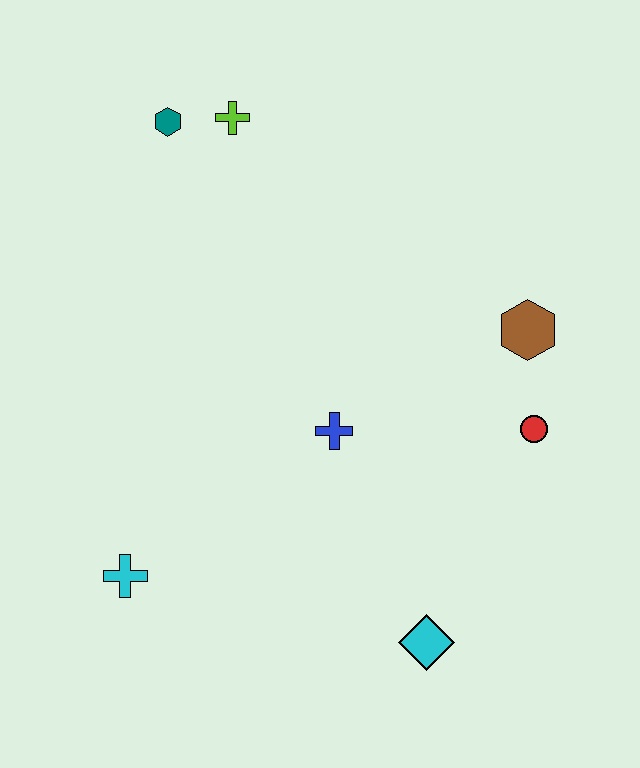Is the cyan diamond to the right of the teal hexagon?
Yes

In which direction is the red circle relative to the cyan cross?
The red circle is to the right of the cyan cross.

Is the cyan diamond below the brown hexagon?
Yes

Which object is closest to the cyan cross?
The blue cross is closest to the cyan cross.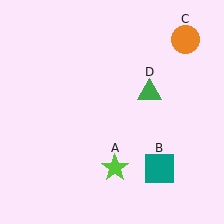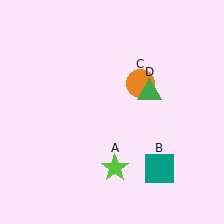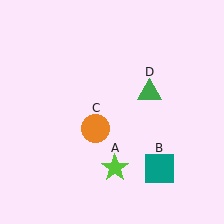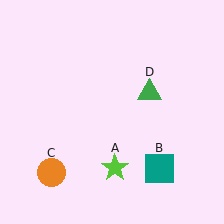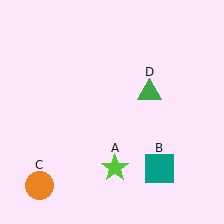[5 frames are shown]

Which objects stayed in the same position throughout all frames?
Lime star (object A) and teal square (object B) and green triangle (object D) remained stationary.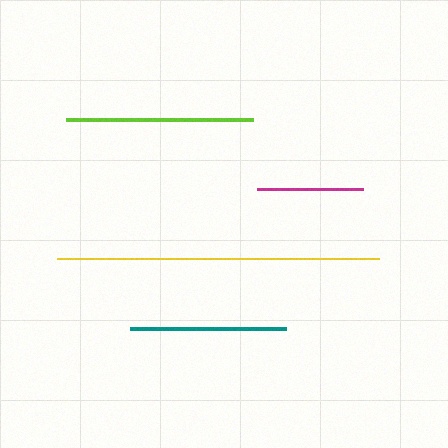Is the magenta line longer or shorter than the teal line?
The teal line is longer than the magenta line.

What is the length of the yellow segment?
The yellow segment is approximately 322 pixels long.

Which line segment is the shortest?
The magenta line is the shortest at approximately 106 pixels.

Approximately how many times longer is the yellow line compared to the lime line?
The yellow line is approximately 1.7 times the length of the lime line.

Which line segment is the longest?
The yellow line is the longest at approximately 322 pixels.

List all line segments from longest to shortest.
From longest to shortest: yellow, lime, teal, magenta.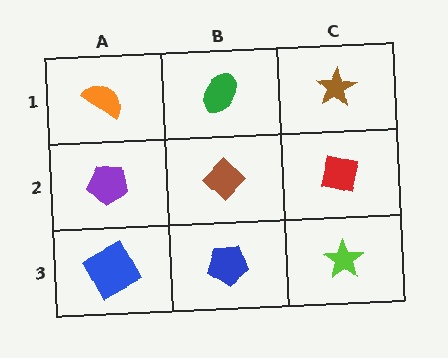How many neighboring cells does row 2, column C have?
3.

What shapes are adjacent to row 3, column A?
A purple pentagon (row 2, column A), a blue pentagon (row 3, column B).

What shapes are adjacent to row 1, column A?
A purple pentagon (row 2, column A), a green ellipse (row 1, column B).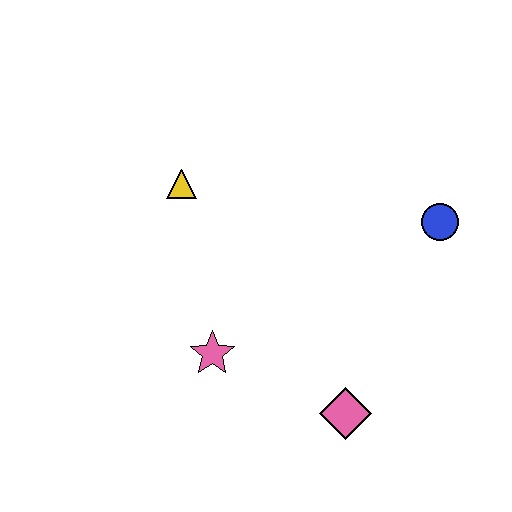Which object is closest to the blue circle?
The pink diamond is closest to the blue circle.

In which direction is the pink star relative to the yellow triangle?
The pink star is below the yellow triangle.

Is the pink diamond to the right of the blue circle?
No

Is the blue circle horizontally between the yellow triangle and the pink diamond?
No